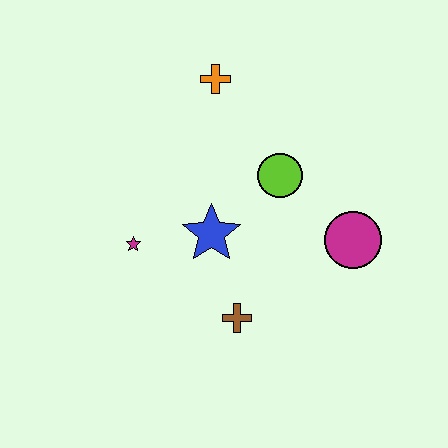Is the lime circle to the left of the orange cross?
No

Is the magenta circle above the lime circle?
No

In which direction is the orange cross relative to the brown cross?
The orange cross is above the brown cross.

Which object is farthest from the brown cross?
The orange cross is farthest from the brown cross.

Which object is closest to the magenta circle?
The lime circle is closest to the magenta circle.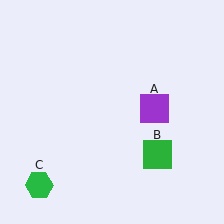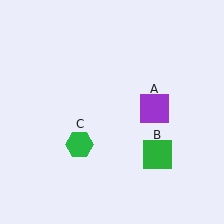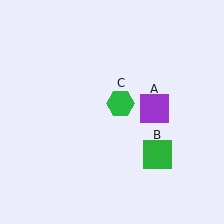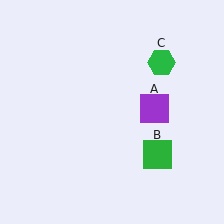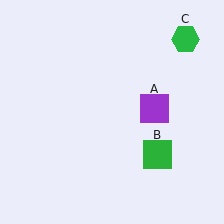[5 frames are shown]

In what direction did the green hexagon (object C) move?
The green hexagon (object C) moved up and to the right.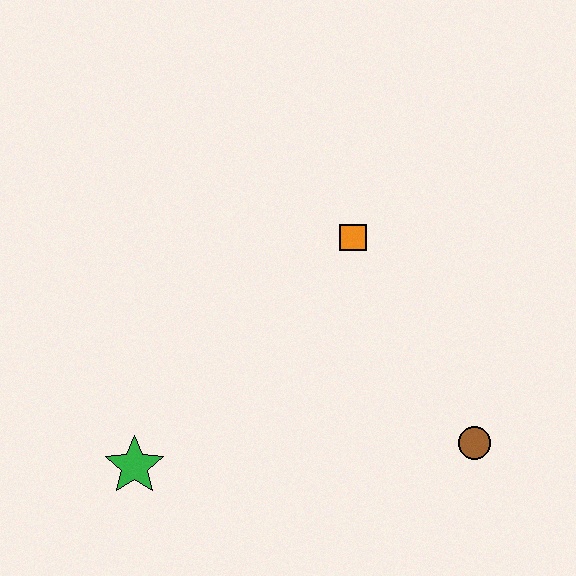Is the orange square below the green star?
No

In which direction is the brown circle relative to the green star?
The brown circle is to the right of the green star.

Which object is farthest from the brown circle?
The green star is farthest from the brown circle.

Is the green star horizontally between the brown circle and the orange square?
No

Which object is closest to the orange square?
The brown circle is closest to the orange square.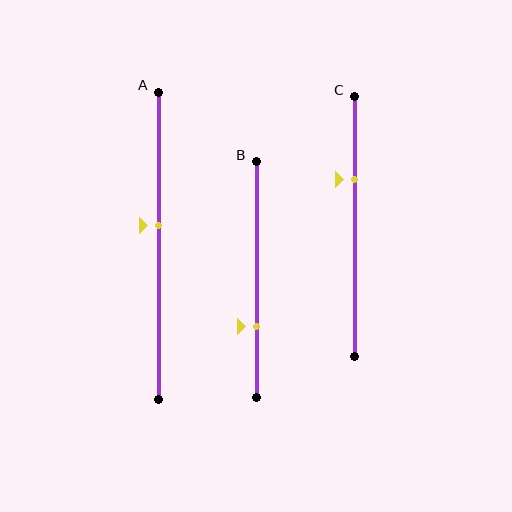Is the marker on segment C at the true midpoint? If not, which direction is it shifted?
No, the marker on segment C is shifted upward by about 18% of the segment length.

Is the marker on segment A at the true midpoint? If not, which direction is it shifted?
No, the marker on segment A is shifted upward by about 7% of the segment length.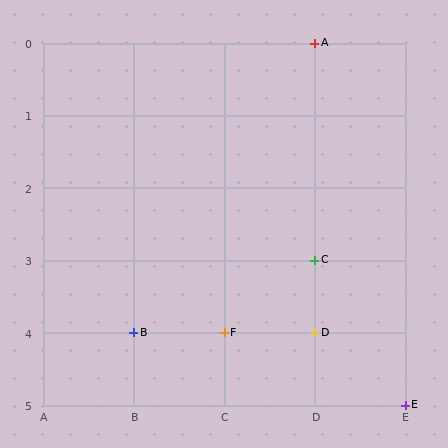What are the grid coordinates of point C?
Point C is at grid coordinates (D, 3).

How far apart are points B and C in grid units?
Points B and C are 2 columns and 1 row apart (about 2.2 grid units diagonally).